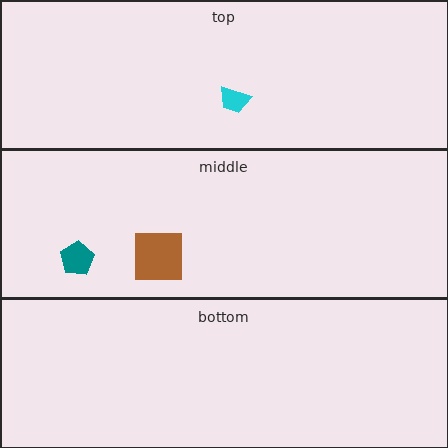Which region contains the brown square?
The middle region.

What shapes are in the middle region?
The brown square, the teal pentagon.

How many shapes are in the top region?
1.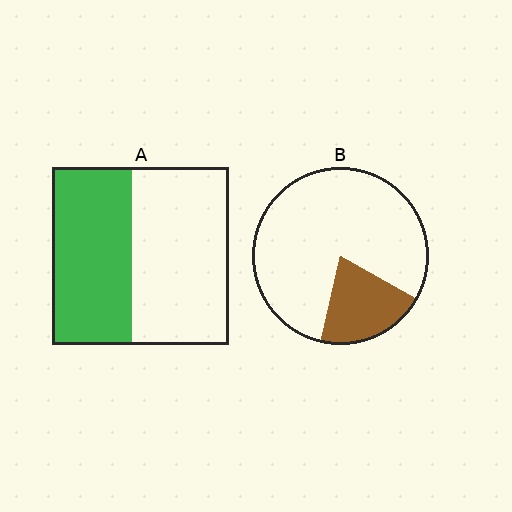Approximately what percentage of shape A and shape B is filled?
A is approximately 45% and B is approximately 20%.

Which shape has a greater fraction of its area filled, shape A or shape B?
Shape A.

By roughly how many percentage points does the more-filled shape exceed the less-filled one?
By roughly 25 percentage points (A over B).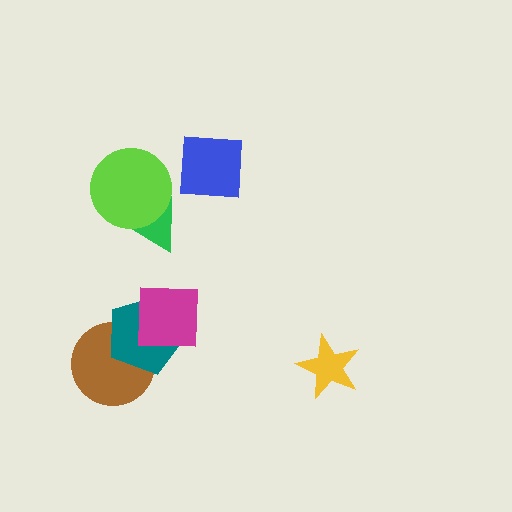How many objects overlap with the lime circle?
1 object overlaps with the lime circle.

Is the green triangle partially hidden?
Yes, it is partially covered by another shape.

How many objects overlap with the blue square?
0 objects overlap with the blue square.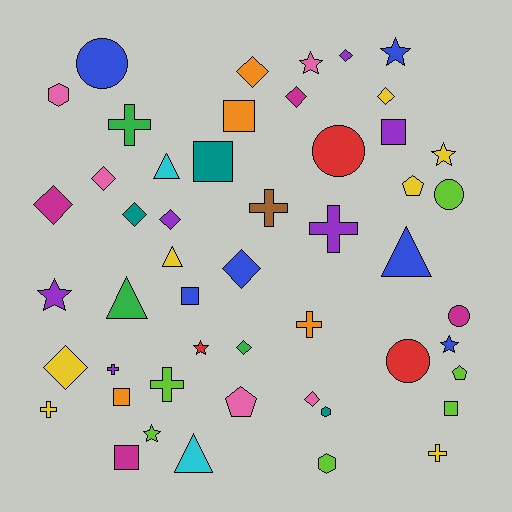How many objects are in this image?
There are 50 objects.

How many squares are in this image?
There are 7 squares.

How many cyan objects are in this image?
There are 2 cyan objects.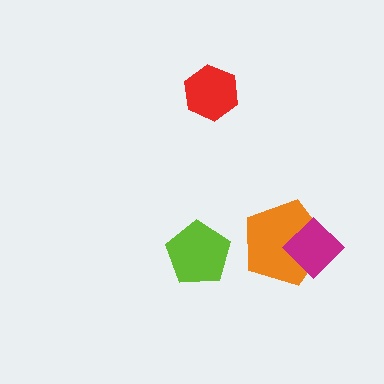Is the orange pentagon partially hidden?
Yes, it is partially covered by another shape.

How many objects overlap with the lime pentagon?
0 objects overlap with the lime pentagon.